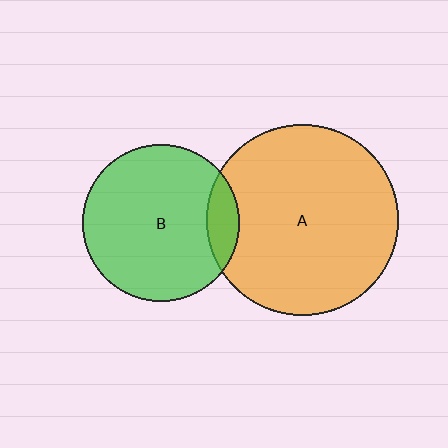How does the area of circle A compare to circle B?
Approximately 1.5 times.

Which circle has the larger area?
Circle A (orange).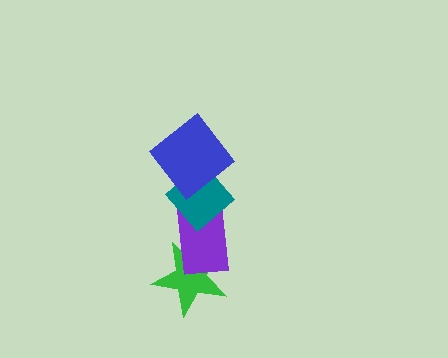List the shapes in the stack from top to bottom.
From top to bottom: the blue diamond, the teal diamond, the purple rectangle, the green star.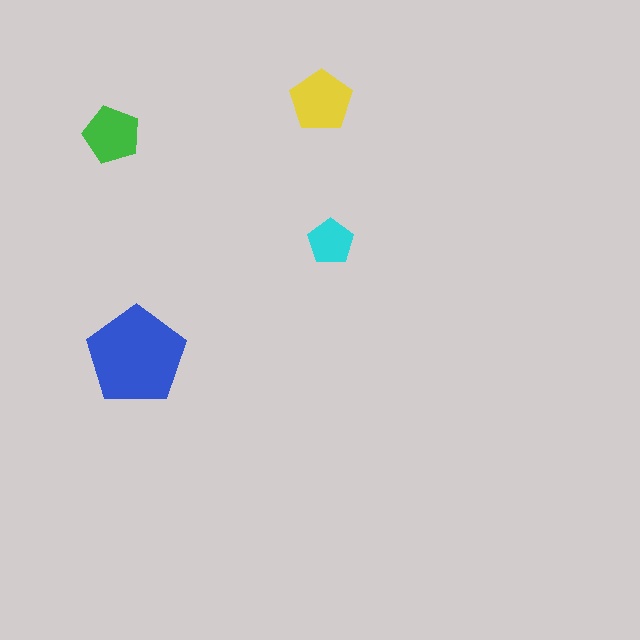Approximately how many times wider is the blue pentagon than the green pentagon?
About 1.5 times wider.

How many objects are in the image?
There are 4 objects in the image.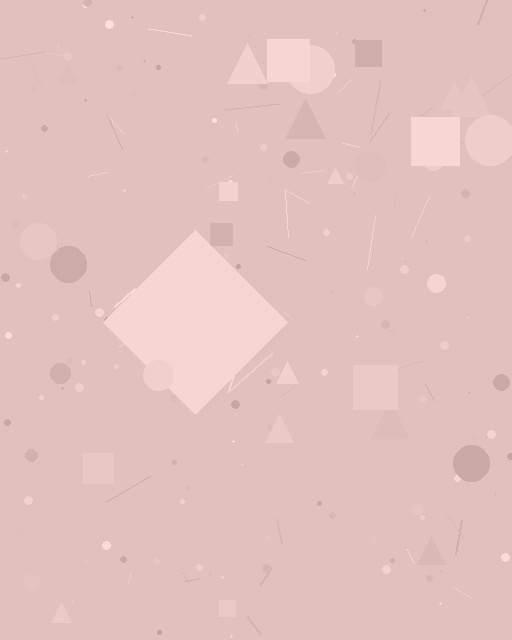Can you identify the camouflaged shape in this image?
The camouflaged shape is a diamond.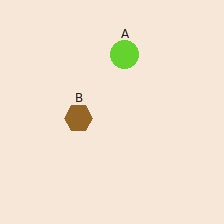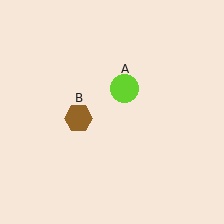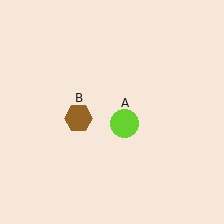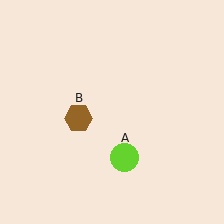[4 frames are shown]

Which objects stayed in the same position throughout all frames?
Brown hexagon (object B) remained stationary.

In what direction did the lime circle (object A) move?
The lime circle (object A) moved down.